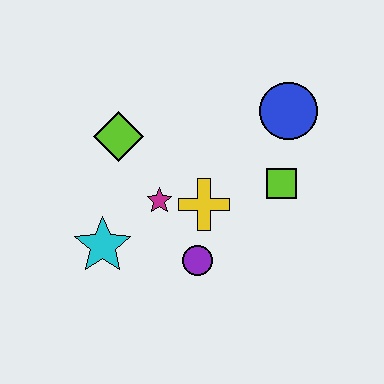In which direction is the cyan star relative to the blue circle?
The cyan star is to the left of the blue circle.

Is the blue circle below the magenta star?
No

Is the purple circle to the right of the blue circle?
No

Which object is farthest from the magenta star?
The blue circle is farthest from the magenta star.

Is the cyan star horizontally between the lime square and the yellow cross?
No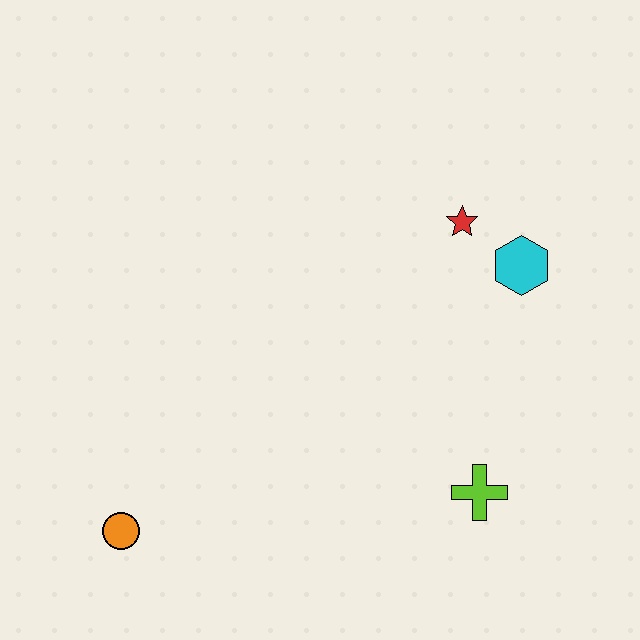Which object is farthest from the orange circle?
The cyan hexagon is farthest from the orange circle.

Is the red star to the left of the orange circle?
No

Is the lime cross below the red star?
Yes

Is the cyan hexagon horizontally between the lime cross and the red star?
No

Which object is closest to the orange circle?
The lime cross is closest to the orange circle.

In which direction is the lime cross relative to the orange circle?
The lime cross is to the right of the orange circle.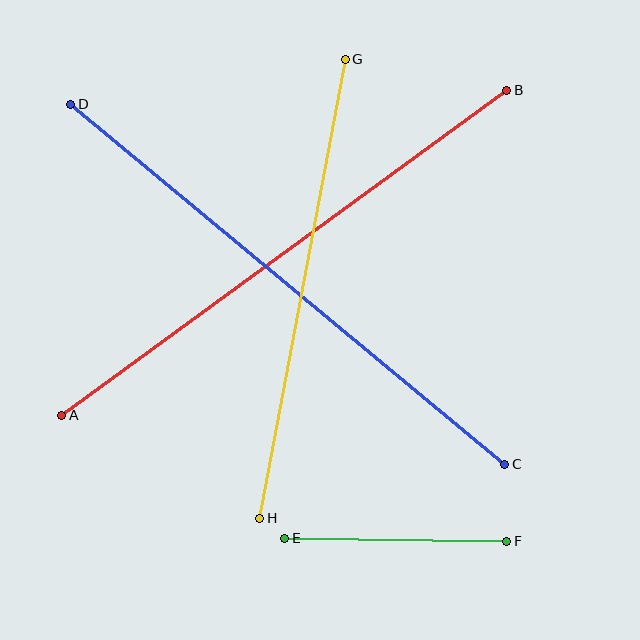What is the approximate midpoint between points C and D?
The midpoint is at approximately (288, 284) pixels.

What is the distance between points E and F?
The distance is approximately 222 pixels.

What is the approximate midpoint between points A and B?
The midpoint is at approximately (284, 253) pixels.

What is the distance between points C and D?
The distance is approximately 564 pixels.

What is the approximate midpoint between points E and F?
The midpoint is at approximately (396, 540) pixels.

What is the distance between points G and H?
The distance is approximately 467 pixels.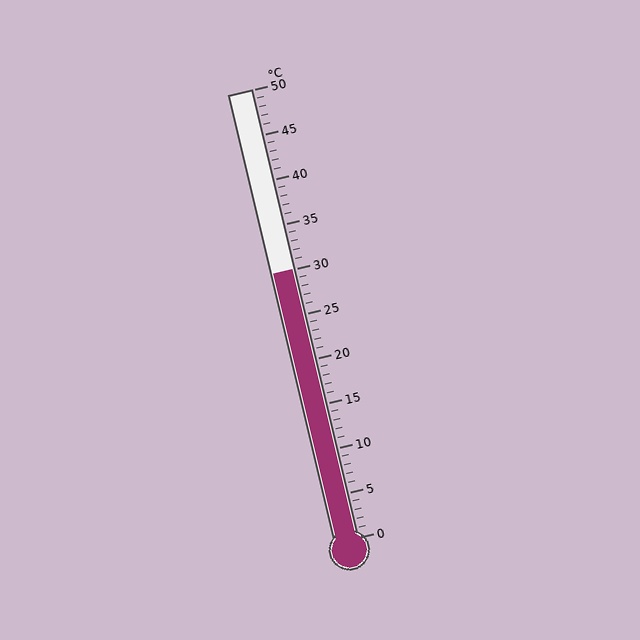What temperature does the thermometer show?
The thermometer shows approximately 30°C.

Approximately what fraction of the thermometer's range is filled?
The thermometer is filled to approximately 60% of its range.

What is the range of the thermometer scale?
The thermometer scale ranges from 0°C to 50°C.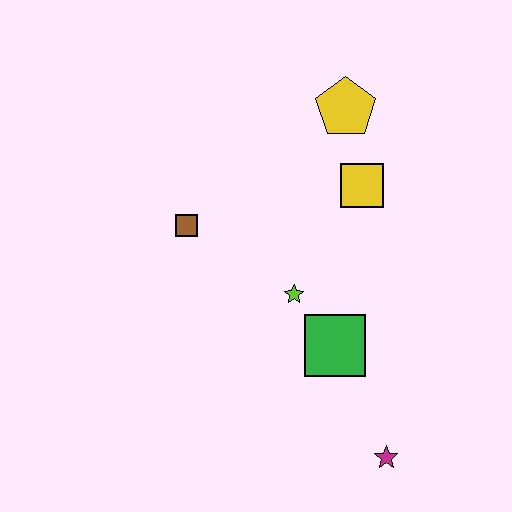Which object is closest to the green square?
The lime star is closest to the green square.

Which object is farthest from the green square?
The yellow pentagon is farthest from the green square.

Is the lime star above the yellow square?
No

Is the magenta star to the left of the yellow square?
No